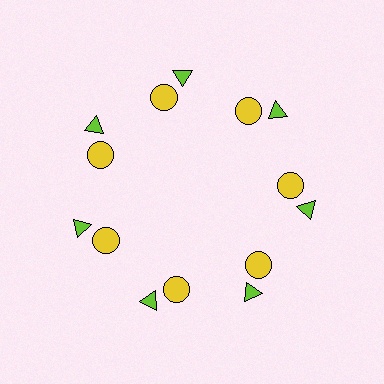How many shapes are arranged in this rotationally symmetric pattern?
There are 14 shapes, arranged in 7 groups of 2.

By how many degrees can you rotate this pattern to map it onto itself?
The pattern maps onto itself every 51 degrees of rotation.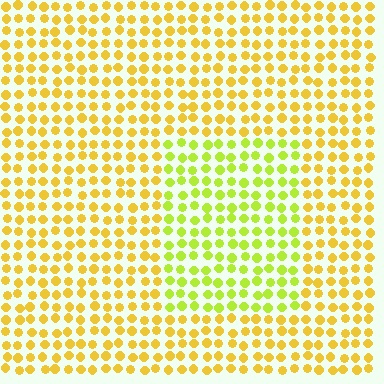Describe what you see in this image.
The image is filled with small yellow elements in a uniform arrangement. A rectangle-shaped region is visible where the elements are tinted to a slightly different hue, forming a subtle color boundary.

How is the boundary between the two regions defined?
The boundary is defined purely by a slight shift in hue (about 33 degrees). Spacing, size, and orientation are identical on both sides.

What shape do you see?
I see a rectangle.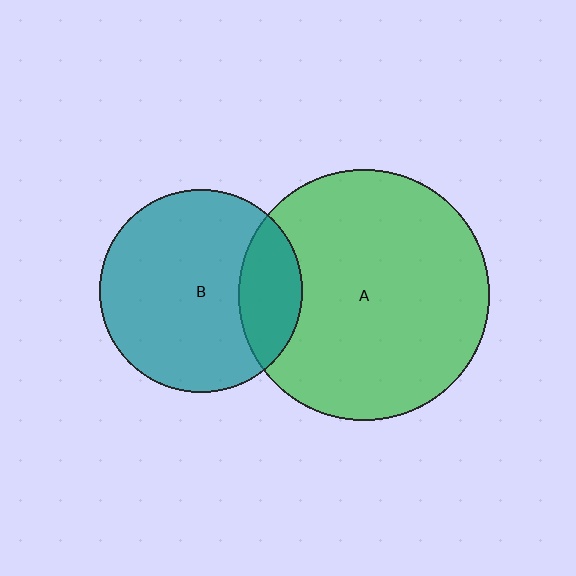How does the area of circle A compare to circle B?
Approximately 1.5 times.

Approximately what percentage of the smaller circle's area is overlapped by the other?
Approximately 20%.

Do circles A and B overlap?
Yes.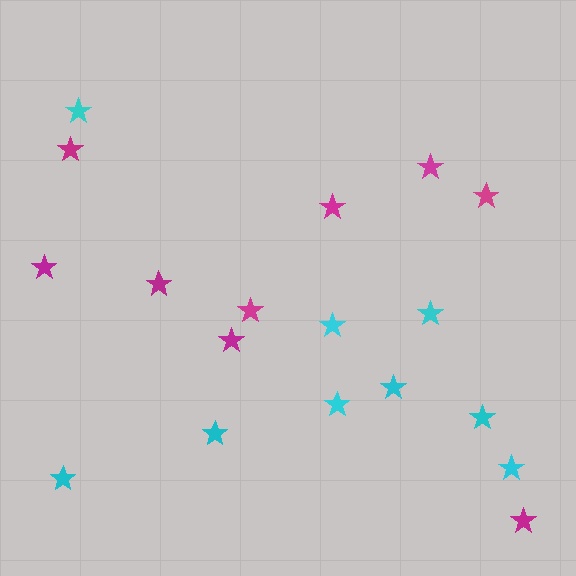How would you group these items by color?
There are 2 groups: one group of magenta stars (9) and one group of cyan stars (9).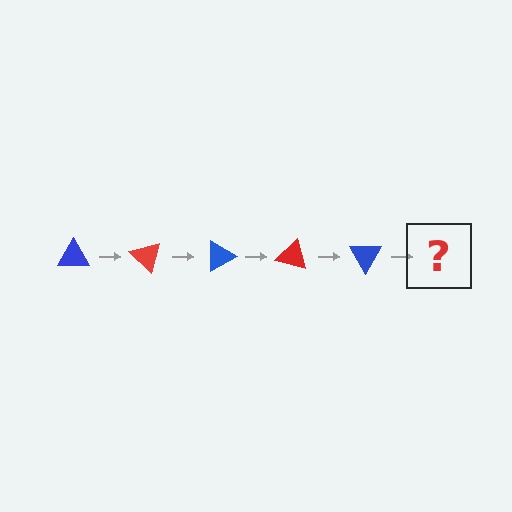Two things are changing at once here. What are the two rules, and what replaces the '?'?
The two rules are that it rotates 45 degrees each step and the color cycles through blue and red. The '?' should be a red triangle, rotated 225 degrees from the start.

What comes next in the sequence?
The next element should be a red triangle, rotated 225 degrees from the start.